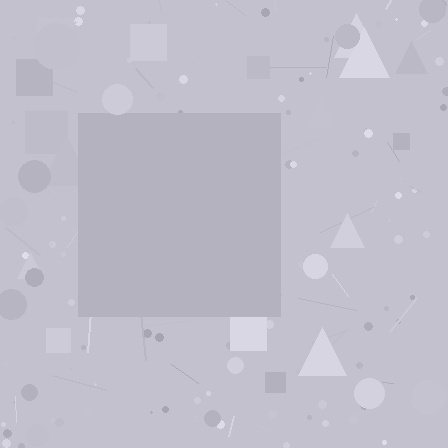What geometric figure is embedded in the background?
A square is embedded in the background.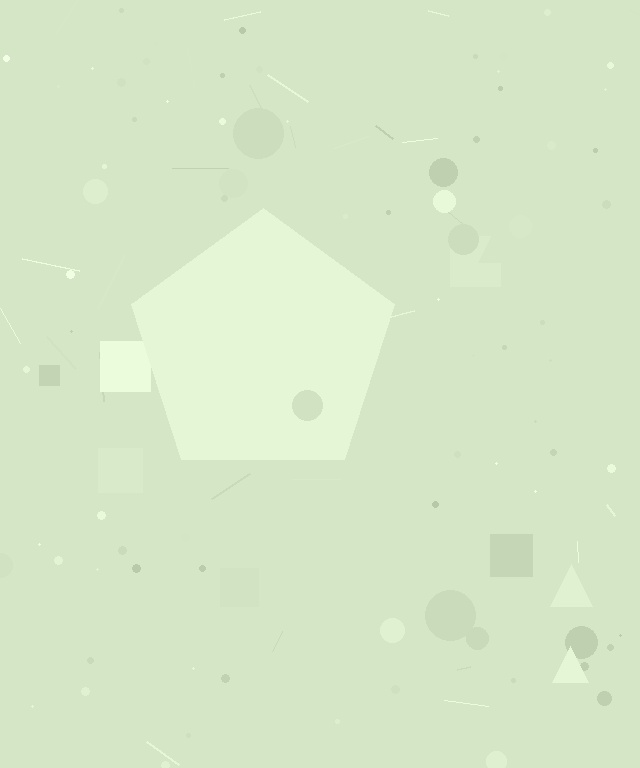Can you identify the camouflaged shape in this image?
The camouflaged shape is a pentagon.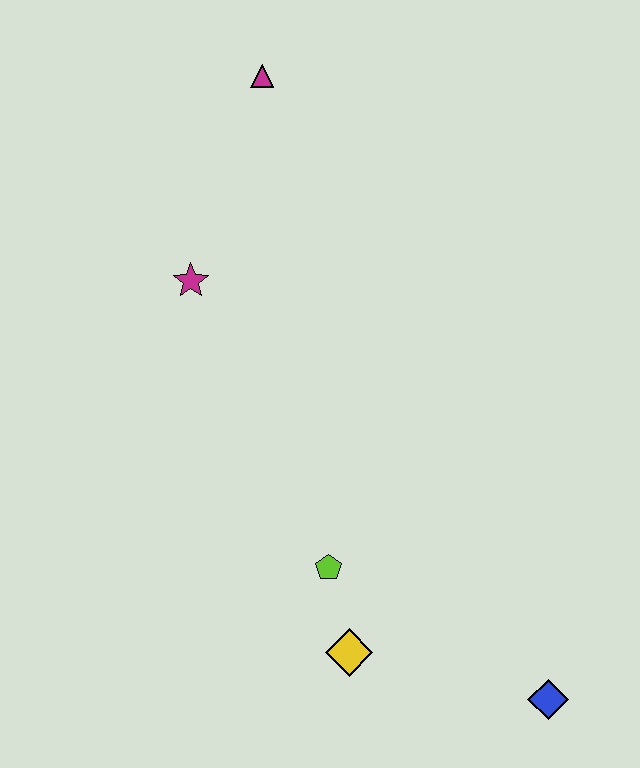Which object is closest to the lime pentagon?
The yellow diamond is closest to the lime pentagon.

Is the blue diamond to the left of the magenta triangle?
No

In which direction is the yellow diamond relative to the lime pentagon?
The yellow diamond is below the lime pentagon.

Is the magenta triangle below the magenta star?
No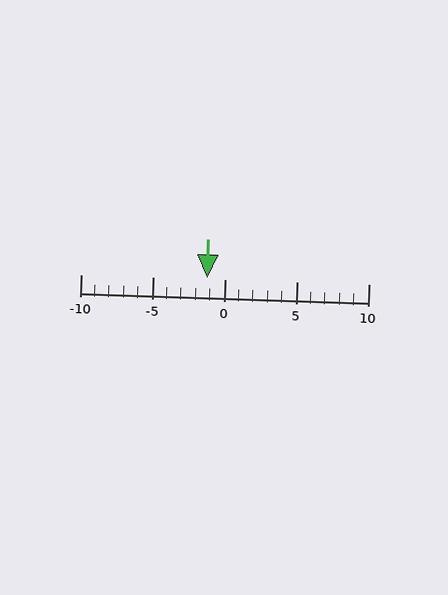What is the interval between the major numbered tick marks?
The major tick marks are spaced 5 units apart.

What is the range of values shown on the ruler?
The ruler shows values from -10 to 10.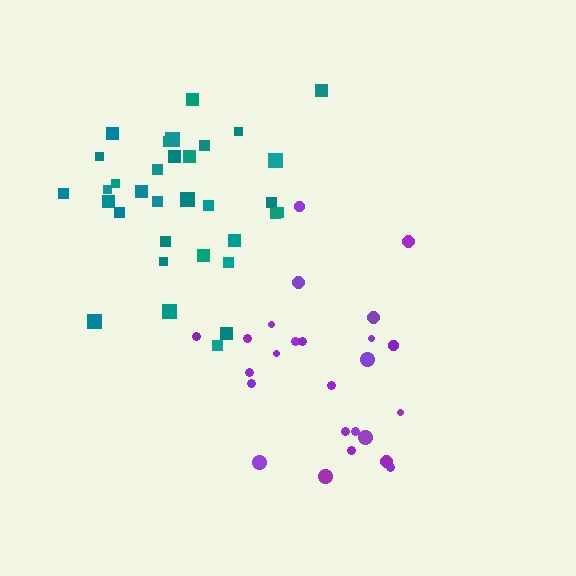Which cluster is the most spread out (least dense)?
Purple.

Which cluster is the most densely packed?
Teal.